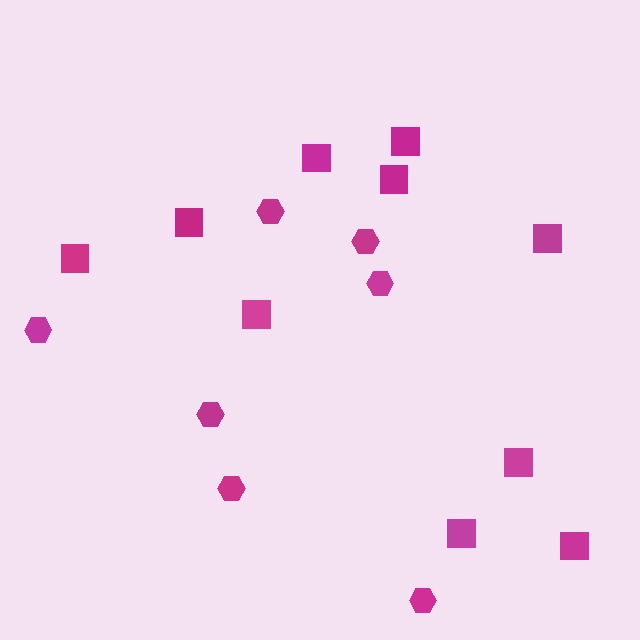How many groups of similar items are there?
There are 2 groups: one group of hexagons (7) and one group of squares (10).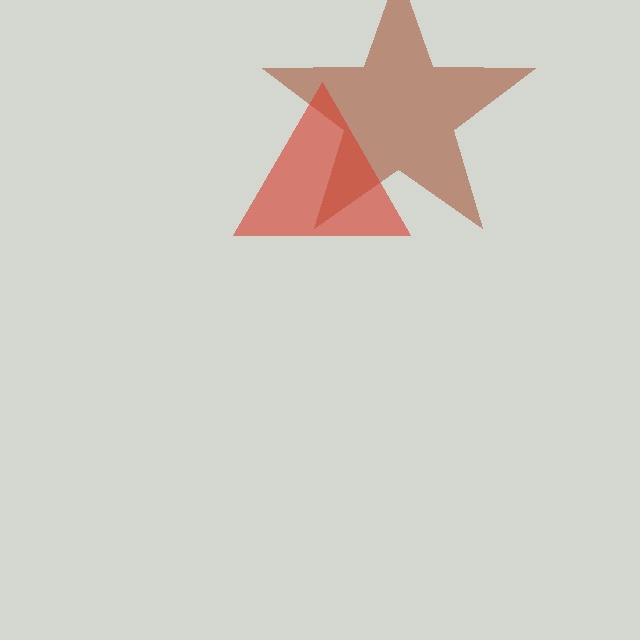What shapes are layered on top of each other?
The layered shapes are: a brown star, a red triangle.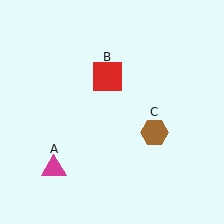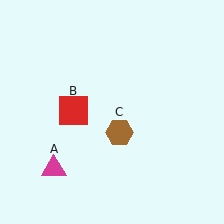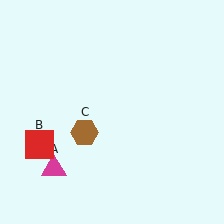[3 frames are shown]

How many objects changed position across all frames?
2 objects changed position: red square (object B), brown hexagon (object C).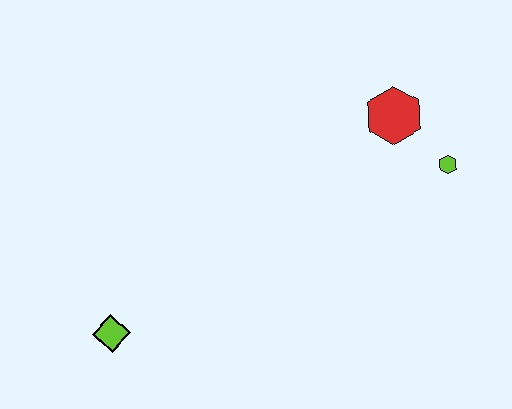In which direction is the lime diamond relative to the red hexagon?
The lime diamond is to the left of the red hexagon.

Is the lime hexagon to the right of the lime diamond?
Yes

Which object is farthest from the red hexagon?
The lime diamond is farthest from the red hexagon.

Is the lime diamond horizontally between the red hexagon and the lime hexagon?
No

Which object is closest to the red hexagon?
The lime hexagon is closest to the red hexagon.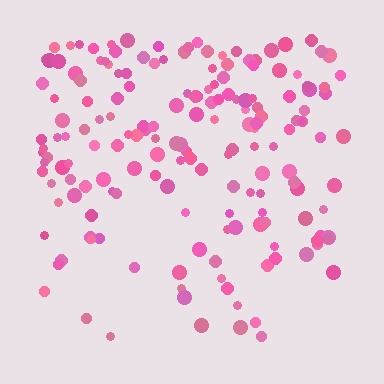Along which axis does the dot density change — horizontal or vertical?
Vertical.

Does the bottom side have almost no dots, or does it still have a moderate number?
Still a moderate number, just noticeably fewer than the top.